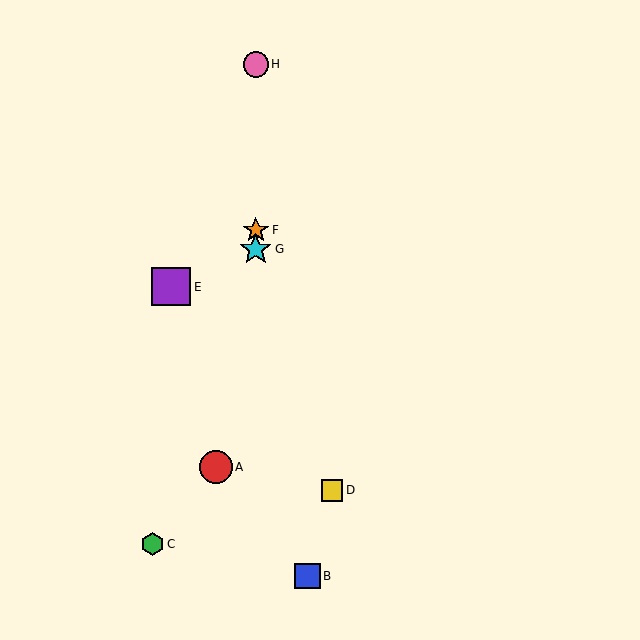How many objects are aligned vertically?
3 objects (F, G, H) are aligned vertically.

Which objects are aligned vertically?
Objects F, G, H are aligned vertically.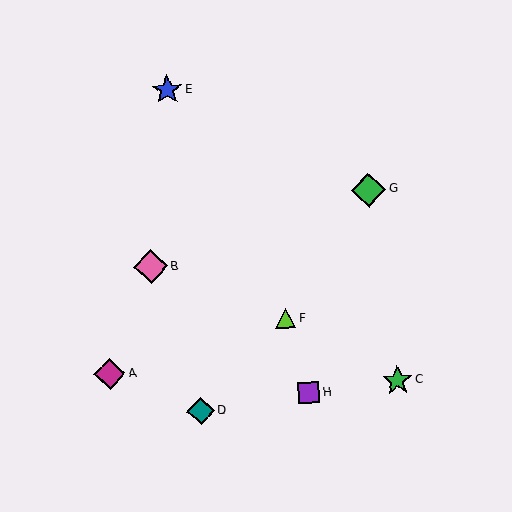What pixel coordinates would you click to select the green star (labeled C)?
Click at (397, 380) to select the green star C.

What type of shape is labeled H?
Shape H is a purple square.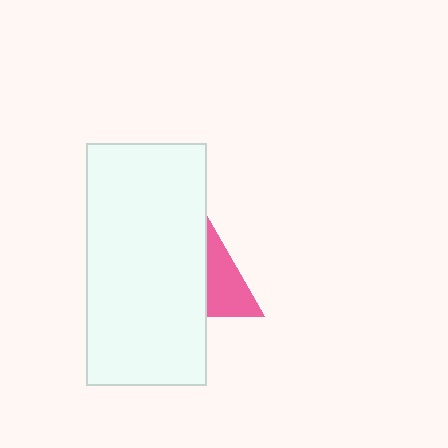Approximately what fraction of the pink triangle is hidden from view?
Roughly 59% of the pink triangle is hidden behind the white rectangle.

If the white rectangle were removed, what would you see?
You would see the complete pink triangle.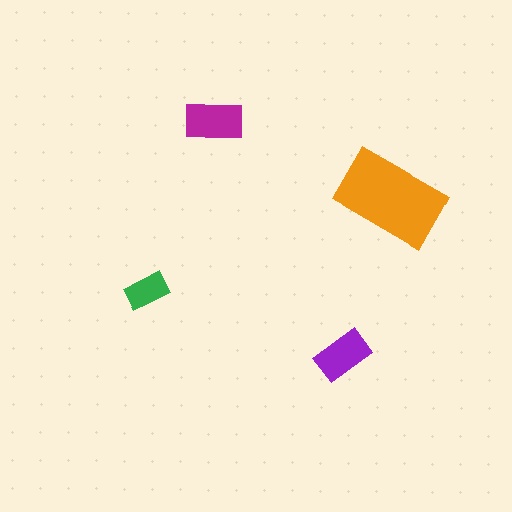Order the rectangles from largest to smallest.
the orange one, the magenta one, the purple one, the green one.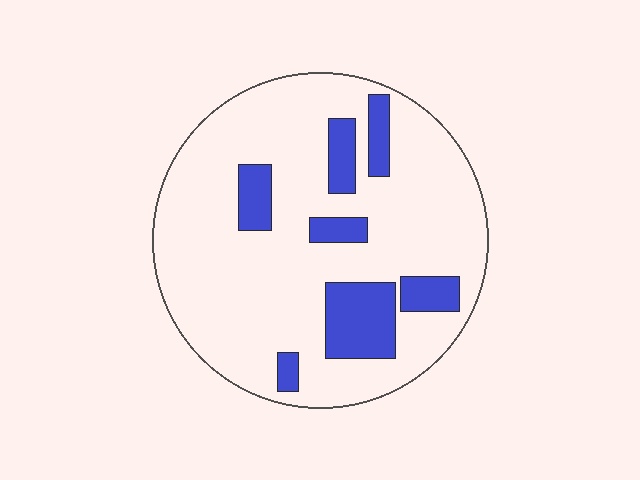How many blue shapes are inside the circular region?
7.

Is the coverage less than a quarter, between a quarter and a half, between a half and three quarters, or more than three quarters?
Less than a quarter.